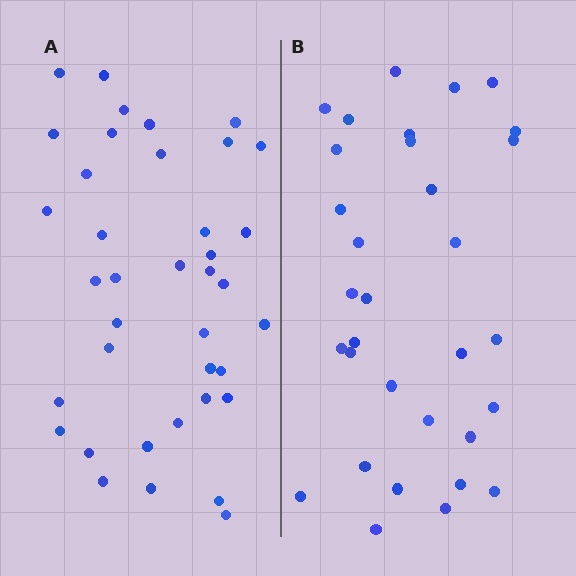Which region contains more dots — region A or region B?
Region A (the left region) has more dots.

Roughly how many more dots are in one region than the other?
Region A has about 6 more dots than region B.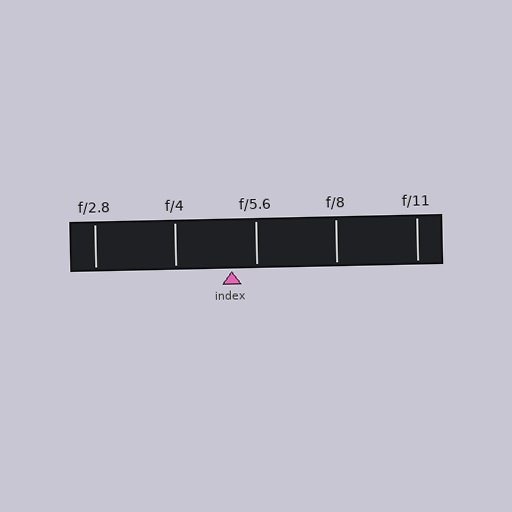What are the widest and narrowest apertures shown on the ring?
The widest aperture shown is f/2.8 and the narrowest is f/11.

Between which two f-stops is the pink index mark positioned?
The index mark is between f/4 and f/5.6.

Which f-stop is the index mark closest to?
The index mark is closest to f/5.6.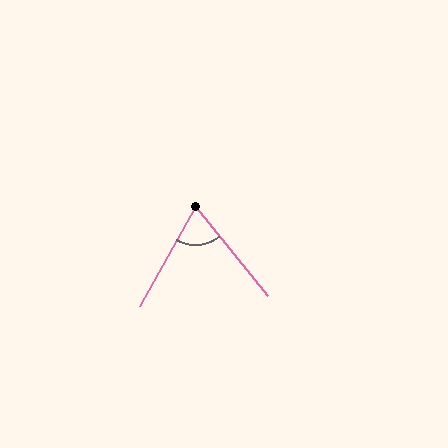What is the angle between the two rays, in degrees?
Approximately 68 degrees.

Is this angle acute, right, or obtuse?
It is acute.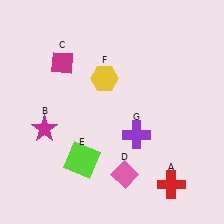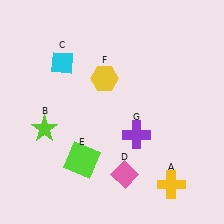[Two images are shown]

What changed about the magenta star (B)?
In Image 1, B is magenta. In Image 2, it changed to lime.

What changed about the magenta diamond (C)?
In Image 1, C is magenta. In Image 2, it changed to cyan.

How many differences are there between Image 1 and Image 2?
There are 3 differences between the two images.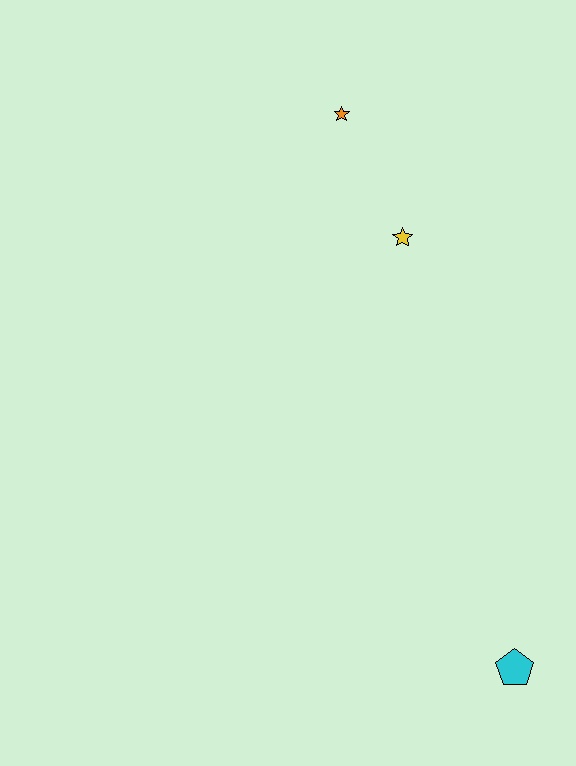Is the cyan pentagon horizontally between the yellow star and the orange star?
No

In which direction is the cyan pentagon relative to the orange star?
The cyan pentagon is below the orange star.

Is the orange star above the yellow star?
Yes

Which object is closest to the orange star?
The yellow star is closest to the orange star.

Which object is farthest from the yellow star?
The cyan pentagon is farthest from the yellow star.